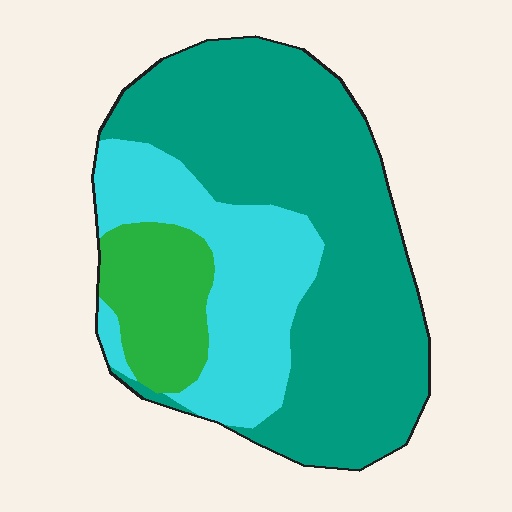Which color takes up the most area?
Teal, at roughly 60%.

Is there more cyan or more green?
Cyan.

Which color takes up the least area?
Green, at roughly 15%.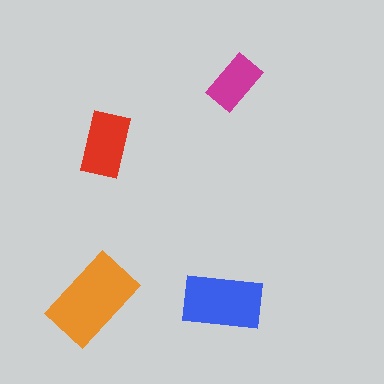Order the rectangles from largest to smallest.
the orange one, the blue one, the red one, the magenta one.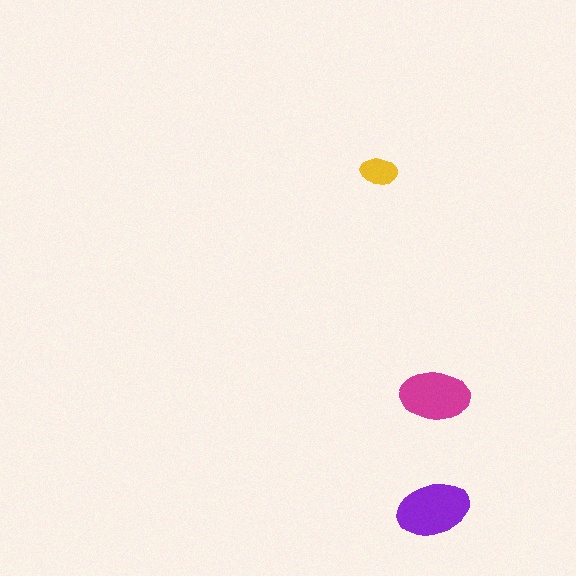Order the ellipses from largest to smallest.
the purple one, the magenta one, the yellow one.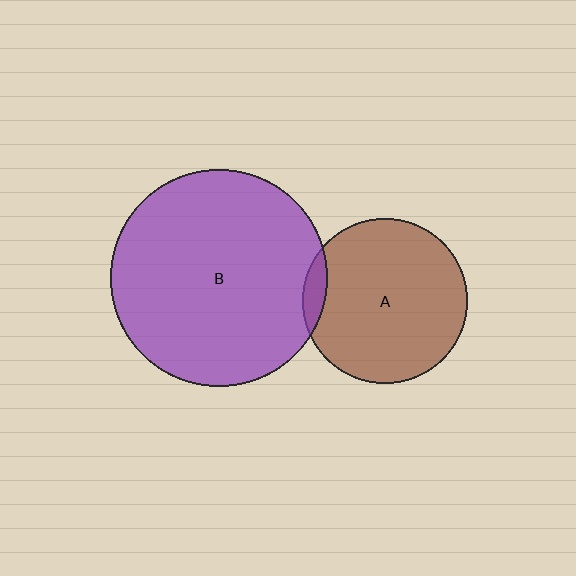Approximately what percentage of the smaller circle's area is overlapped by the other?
Approximately 5%.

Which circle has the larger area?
Circle B (purple).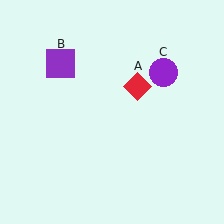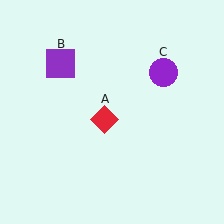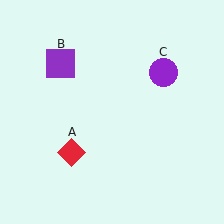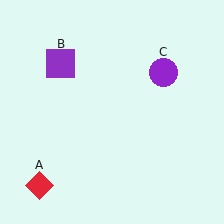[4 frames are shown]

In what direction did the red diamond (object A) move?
The red diamond (object A) moved down and to the left.